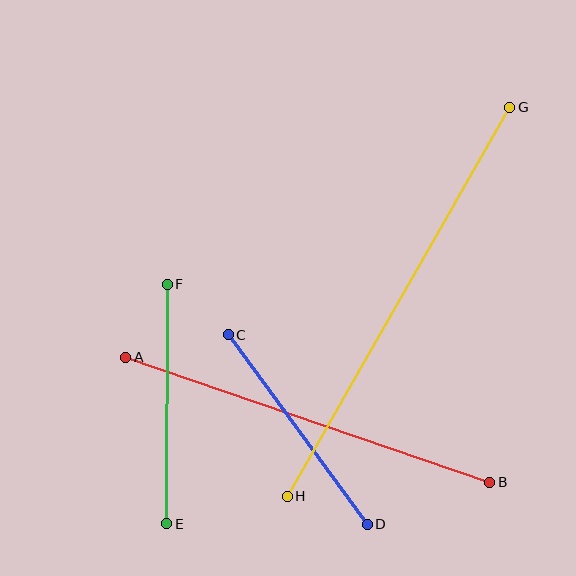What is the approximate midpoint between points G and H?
The midpoint is at approximately (398, 302) pixels.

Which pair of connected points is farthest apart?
Points G and H are farthest apart.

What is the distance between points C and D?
The distance is approximately 235 pixels.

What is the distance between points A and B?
The distance is approximately 385 pixels.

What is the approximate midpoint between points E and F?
The midpoint is at approximately (167, 404) pixels.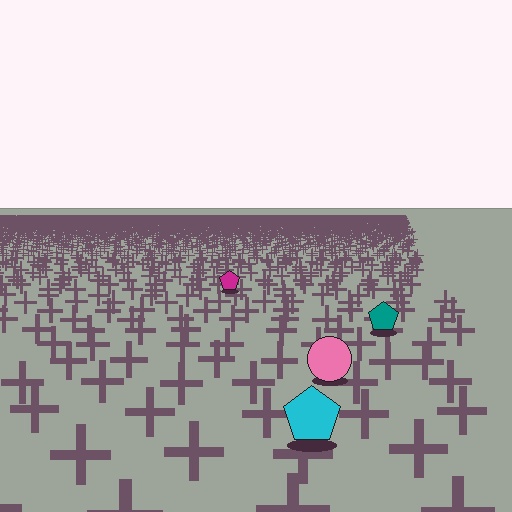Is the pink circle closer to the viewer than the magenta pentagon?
Yes. The pink circle is closer — you can tell from the texture gradient: the ground texture is coarser near it.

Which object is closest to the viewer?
The cyan pentagon is closest. The texture marks near it are larger and more spread out.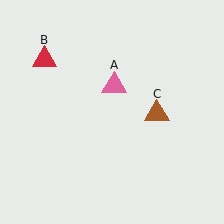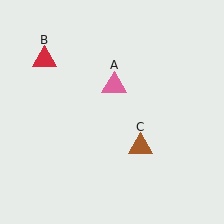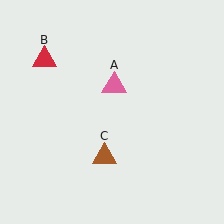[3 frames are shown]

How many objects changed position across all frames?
1 object changed position: brown triangle (object C).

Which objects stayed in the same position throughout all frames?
Pink triangle (object A) and red triangle (object B) remained stationary.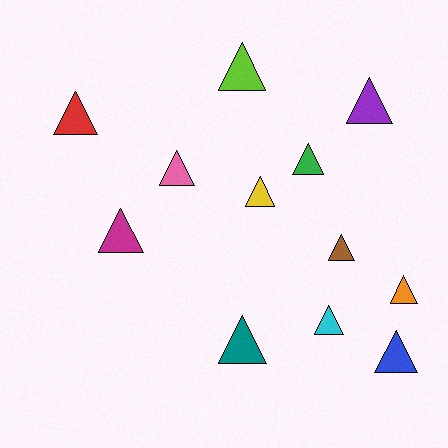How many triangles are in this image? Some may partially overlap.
There are 12 triangles.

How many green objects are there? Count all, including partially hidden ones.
There is 1 green object.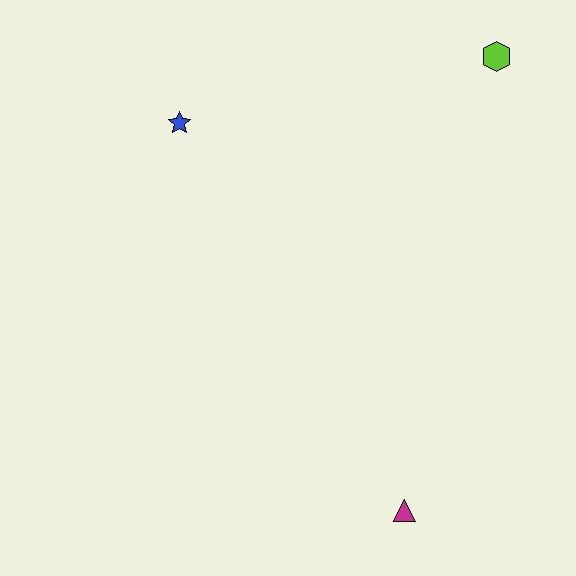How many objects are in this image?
There are 3 objects.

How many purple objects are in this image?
There are no purple objects.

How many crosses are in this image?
There are no crosses.